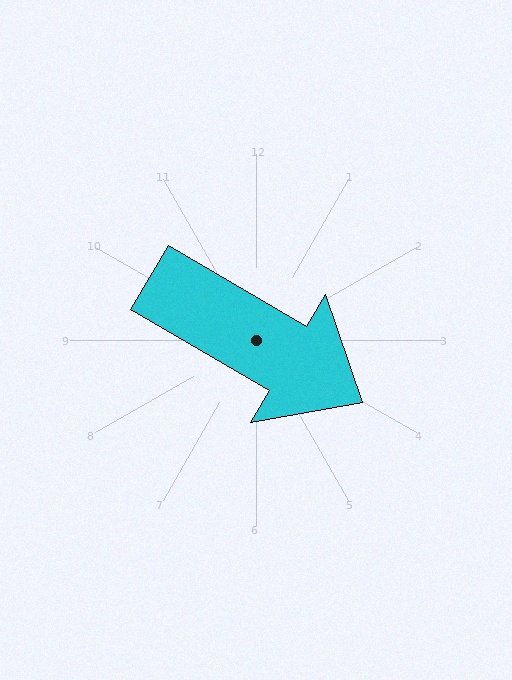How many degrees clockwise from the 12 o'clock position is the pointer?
Approximately 120 degrees.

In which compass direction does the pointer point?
Southeast.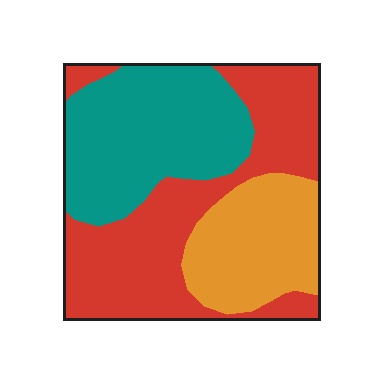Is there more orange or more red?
Red.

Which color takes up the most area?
Red, at roughly 45%.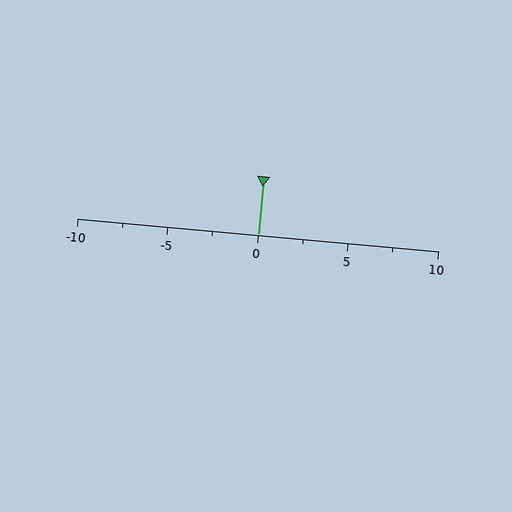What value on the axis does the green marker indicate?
The marker indicates approximately 0.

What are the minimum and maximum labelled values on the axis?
The axis runs from -10 to 10.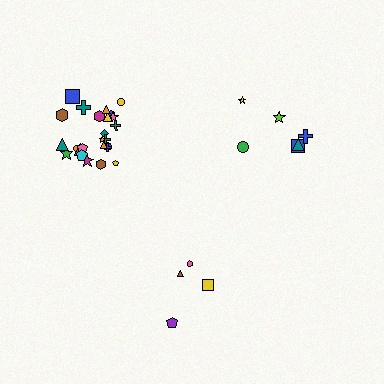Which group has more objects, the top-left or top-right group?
The top-left group.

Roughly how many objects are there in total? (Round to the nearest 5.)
Roughly 35 objects in total.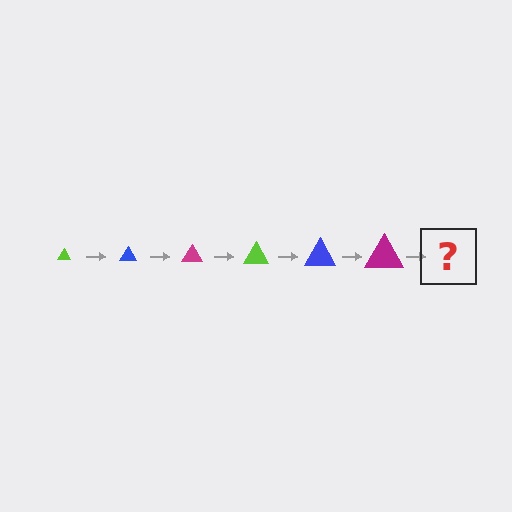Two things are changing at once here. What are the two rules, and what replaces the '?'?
The two rules are that the triangle grows larger each step and the color cycles through lime, blue, and magenta. The '?' should be a lime triangle, larger than the previous one.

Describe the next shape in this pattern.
It should be a lime triangle, larger than the previous one.